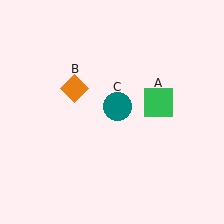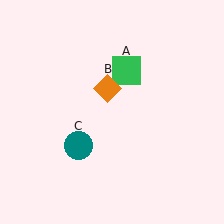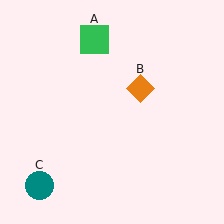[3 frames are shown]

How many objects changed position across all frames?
3 objects changed position: green square (object A), orange diamond (object B), teal circle (object C).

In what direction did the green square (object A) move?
The green square (object A) moved up and to the left.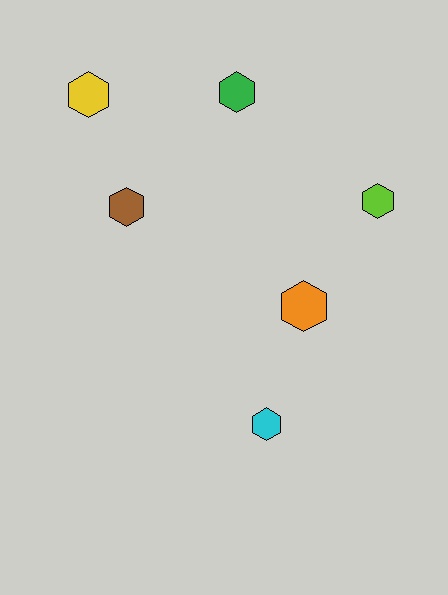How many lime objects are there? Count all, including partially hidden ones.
There is 1 lime object.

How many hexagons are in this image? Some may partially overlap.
There are 6 hexagons.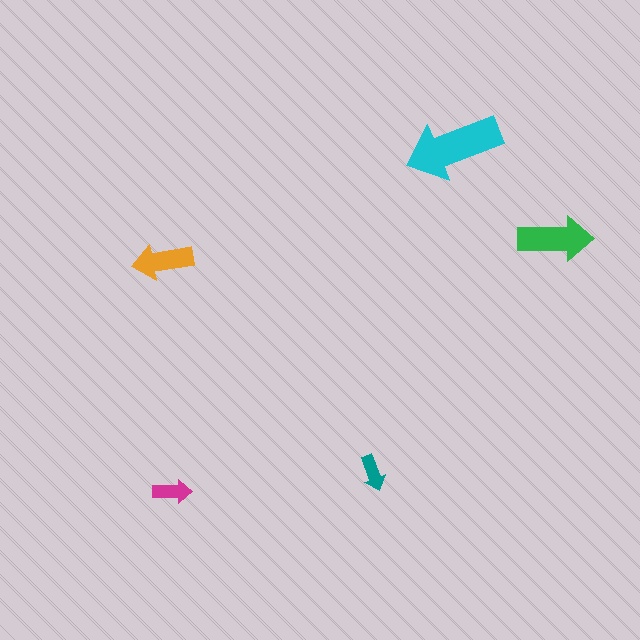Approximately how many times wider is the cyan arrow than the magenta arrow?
About 2.5 times wider.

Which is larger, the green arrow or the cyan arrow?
The cyan one.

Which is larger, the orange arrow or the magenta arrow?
The orange one.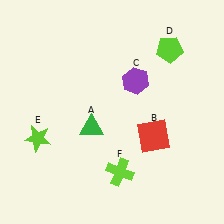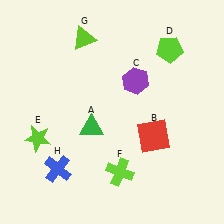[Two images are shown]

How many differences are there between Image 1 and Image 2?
There are 2 differences between the two images.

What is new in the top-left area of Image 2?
A lime triangle (G) was added in the top-left area of Image 2.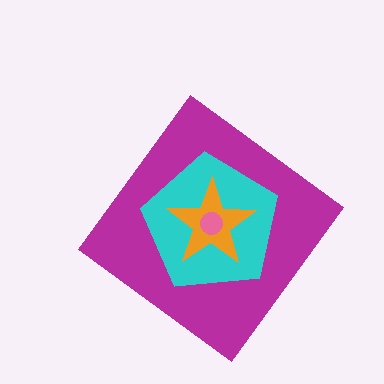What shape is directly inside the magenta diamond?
The cyan pentagon.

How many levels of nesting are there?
4.